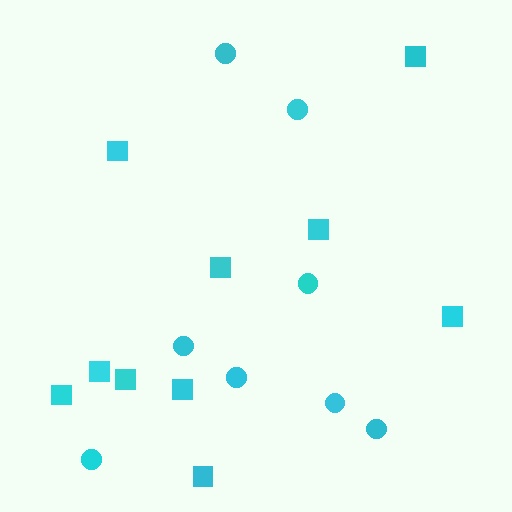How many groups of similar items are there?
There are 2 groups: one group of squares (10) and one group of circles (8).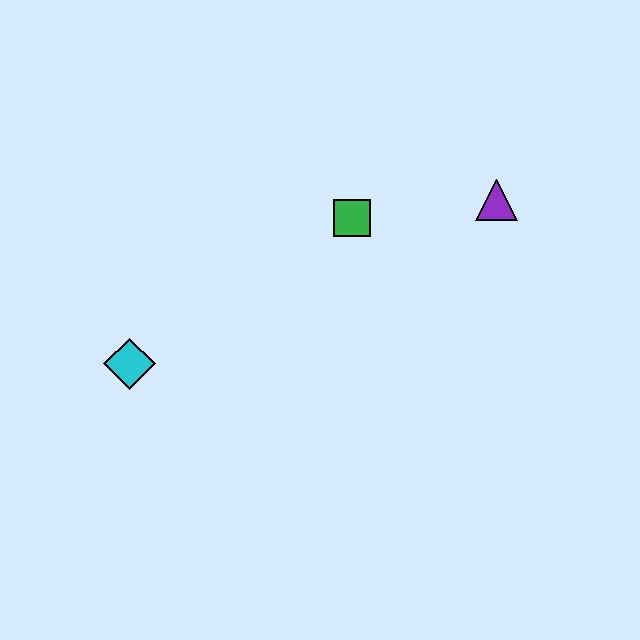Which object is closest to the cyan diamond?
The green square is closest to the cyan diamond.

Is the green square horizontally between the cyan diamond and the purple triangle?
Yes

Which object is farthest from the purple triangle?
The cyan diamond is farthest from the purple triangle.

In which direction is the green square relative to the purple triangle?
The green square is to the left of the purple triangle.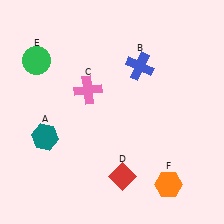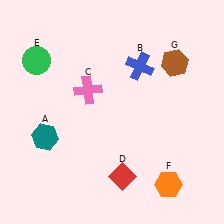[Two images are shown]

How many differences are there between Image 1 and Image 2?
There is 1 difference between the two images.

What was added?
A brown hexagon (G) was added in Image 2.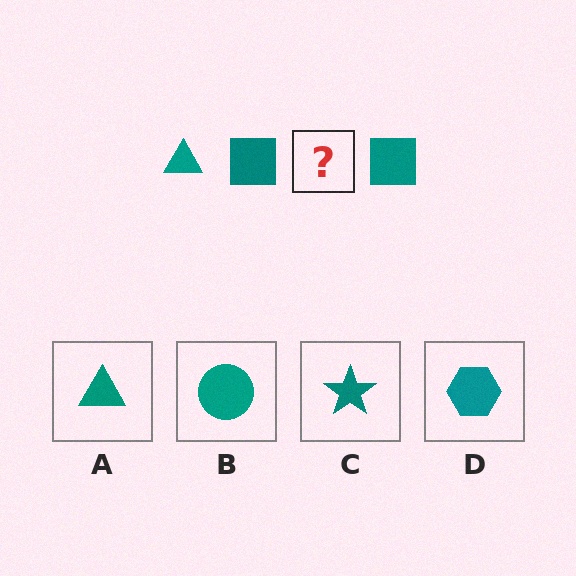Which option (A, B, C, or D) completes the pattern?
A.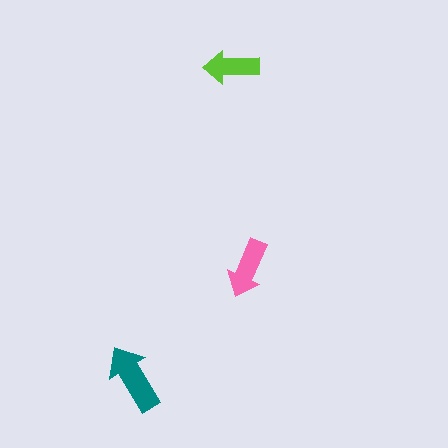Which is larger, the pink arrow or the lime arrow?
The pink one.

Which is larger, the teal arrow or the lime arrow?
The teal one.